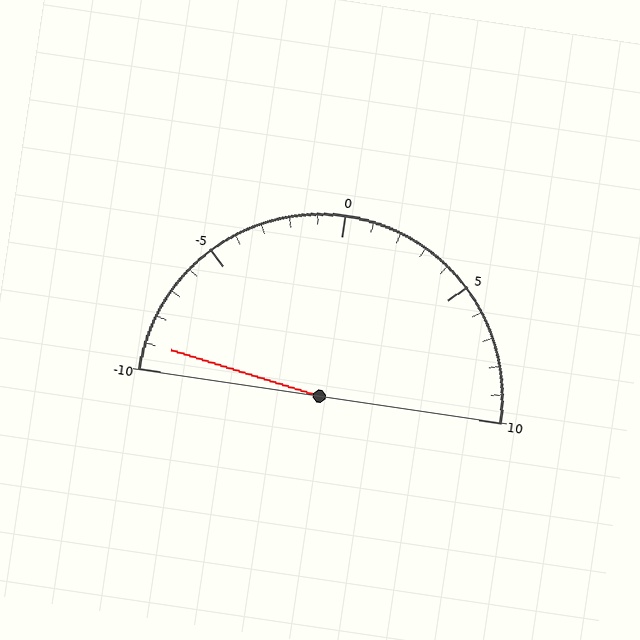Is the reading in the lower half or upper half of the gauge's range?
The reading is in the lower half of the range (-10 to 10).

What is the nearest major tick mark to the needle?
The nearest major tick mark is -10.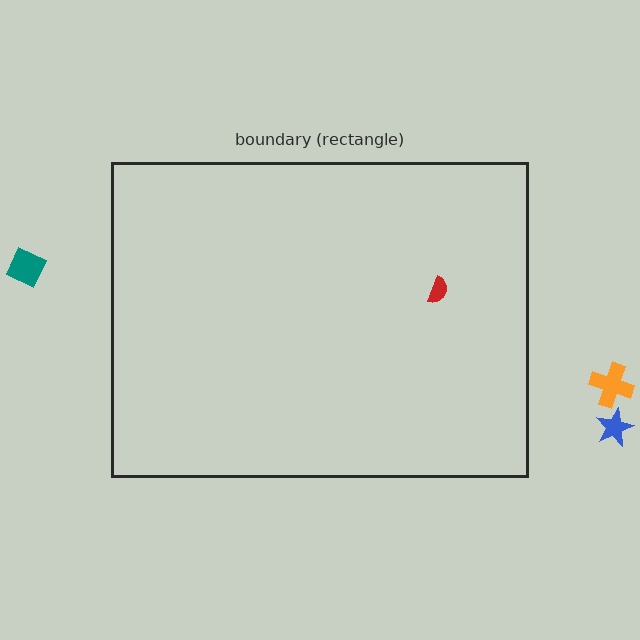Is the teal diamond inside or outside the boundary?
Outside.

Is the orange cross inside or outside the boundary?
Outside.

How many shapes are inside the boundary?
1 inside, 3 outside.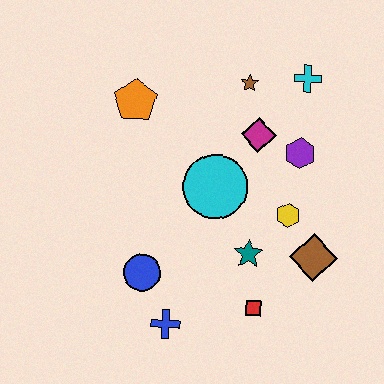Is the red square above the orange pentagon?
No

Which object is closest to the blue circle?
The blue cross is closest to the blue circle.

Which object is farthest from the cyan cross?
The blue cross is farthest from the cyan cross.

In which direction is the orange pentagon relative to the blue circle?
The orange pentagon is above the blue circle.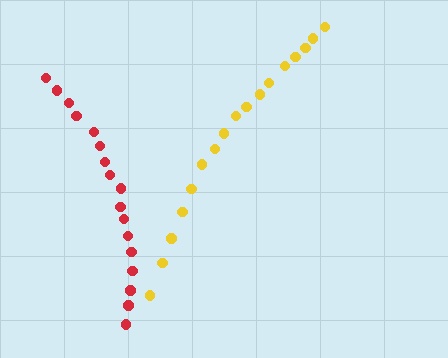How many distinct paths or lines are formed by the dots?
There are 2 distinct paths.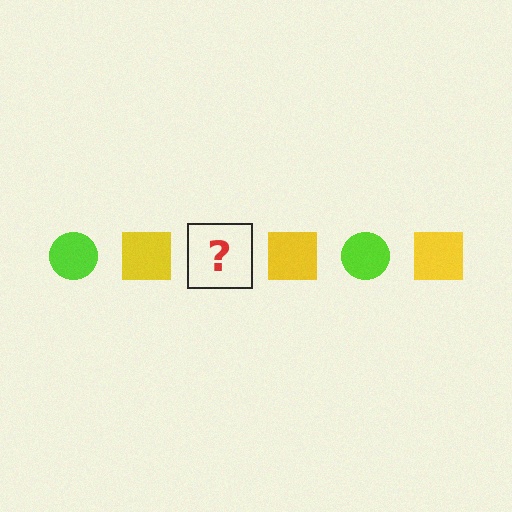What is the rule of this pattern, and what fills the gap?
The rule is that the pattern alternates between lime circle and yellow square. The gap should be filled with a lime circle.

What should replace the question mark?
The question mark should be replaced with a lime circle.